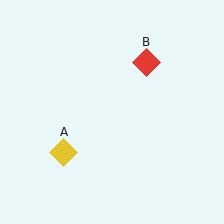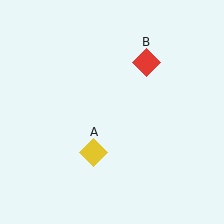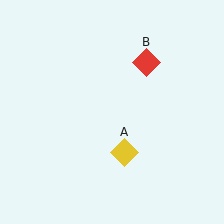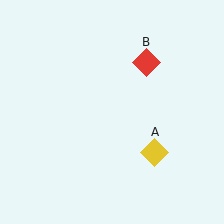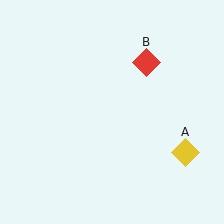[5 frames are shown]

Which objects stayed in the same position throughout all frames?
Red diamond (object B) remained stationary.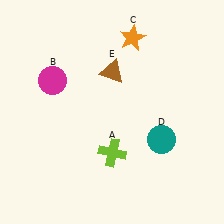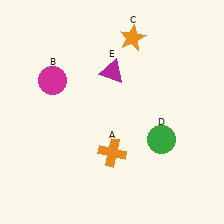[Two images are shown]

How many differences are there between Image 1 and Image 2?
There are 3 differences between the two images.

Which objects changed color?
A changed from lime to orange. D changed from teal to green. E changed from brown to magenta.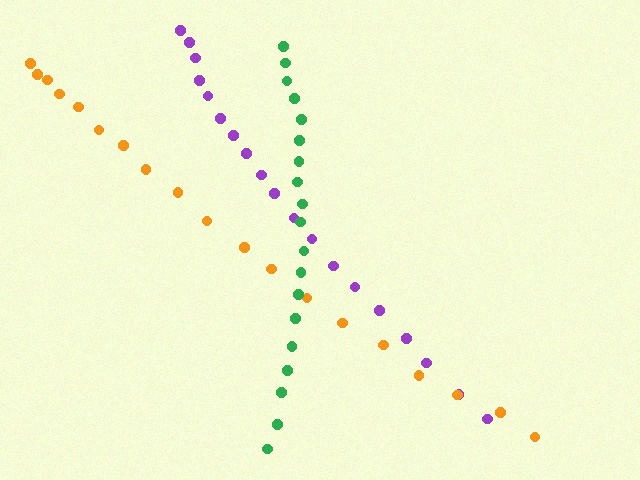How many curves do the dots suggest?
There are 3 distinct paths.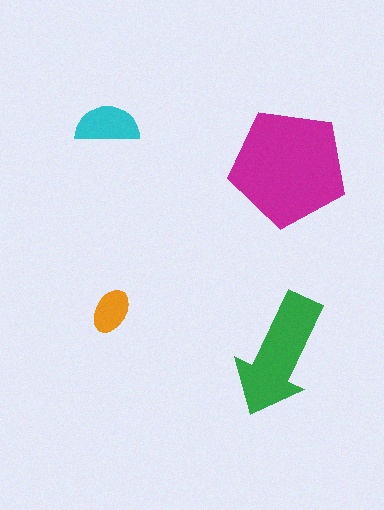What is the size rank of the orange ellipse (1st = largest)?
4th.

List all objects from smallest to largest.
The orange ellipse, the cyan semicircle, the green arrow, the magenta pentagon.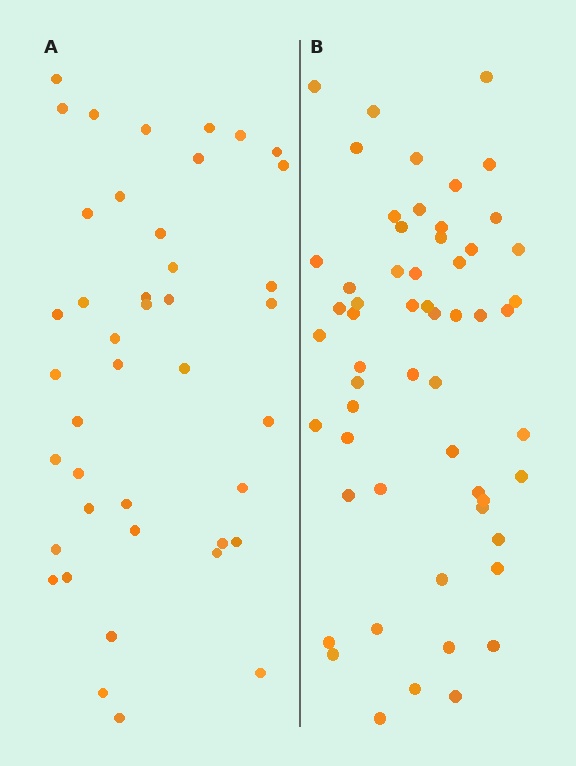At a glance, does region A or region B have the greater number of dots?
Region B (the right region) has more dots.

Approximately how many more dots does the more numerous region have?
Region B has approximately 15 more dots than region A.